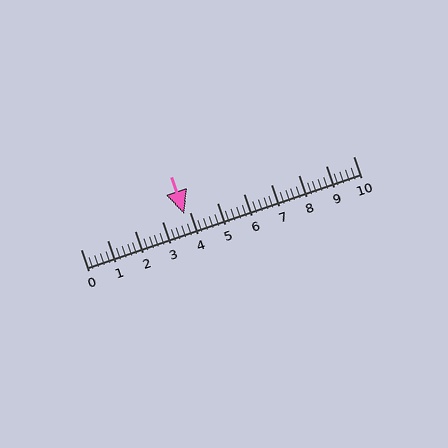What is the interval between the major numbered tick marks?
The major tick marks are spaced 1 units apart.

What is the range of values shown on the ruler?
The ruler shows values from 0 to 10.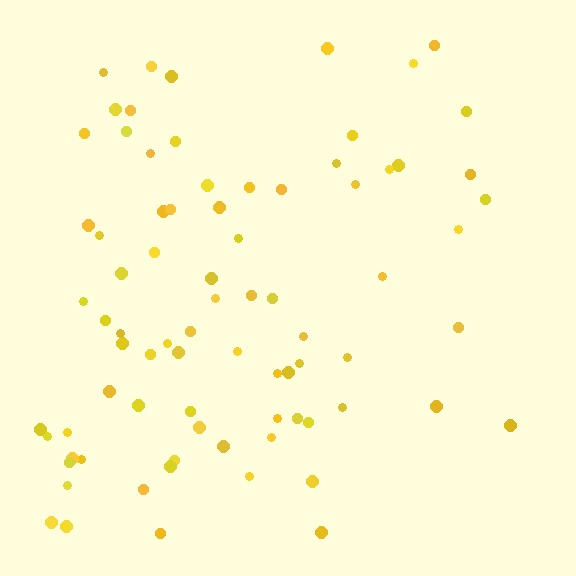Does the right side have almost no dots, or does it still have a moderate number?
Still a moderate number, just noticeably fewer than the left.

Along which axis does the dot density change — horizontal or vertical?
Horizontal.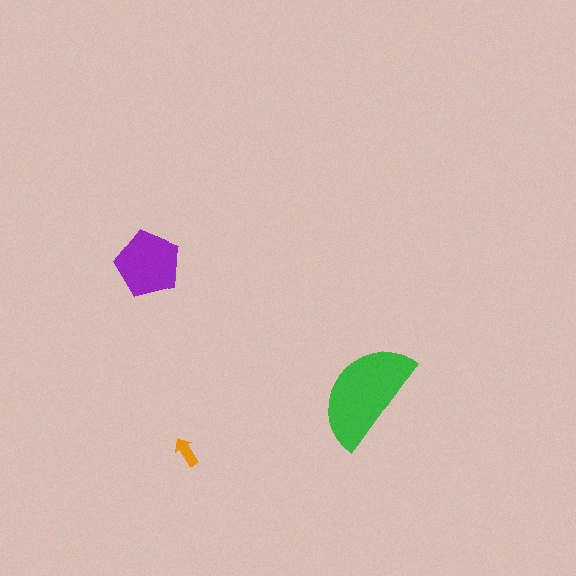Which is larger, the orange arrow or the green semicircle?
The green semicircle.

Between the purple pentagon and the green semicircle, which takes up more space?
The green semicircle.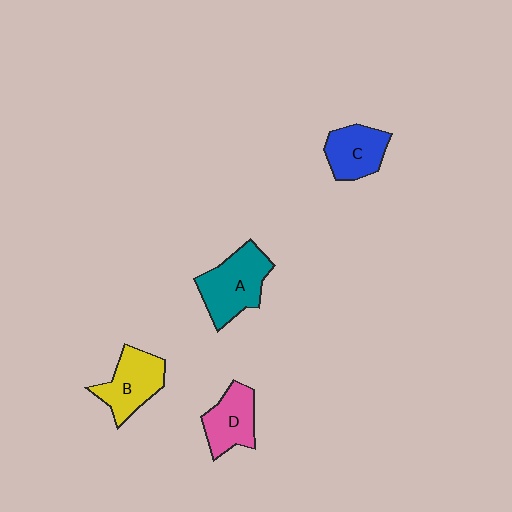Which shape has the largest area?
Shape A (teal).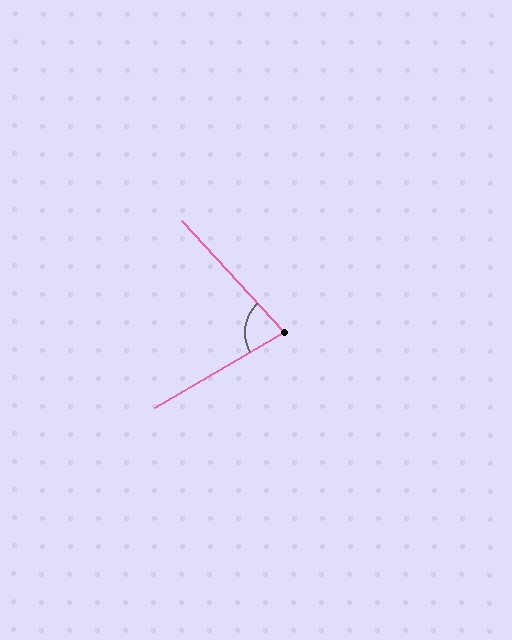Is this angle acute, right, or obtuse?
It is acute.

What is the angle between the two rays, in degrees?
Approximately 78 degrees.